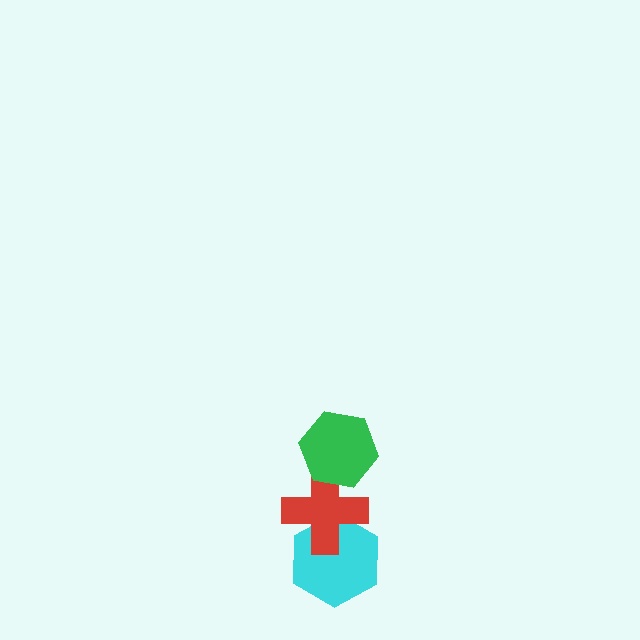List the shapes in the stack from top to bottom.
From top to bottom: the green hexagon, the red cross, the cyan hexagon.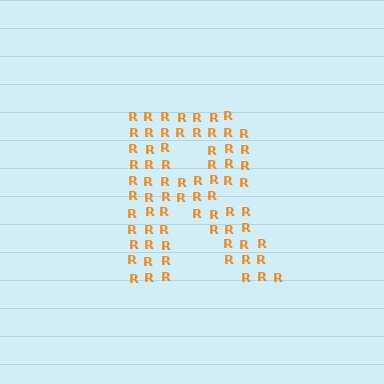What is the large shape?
The large shape is the letter R.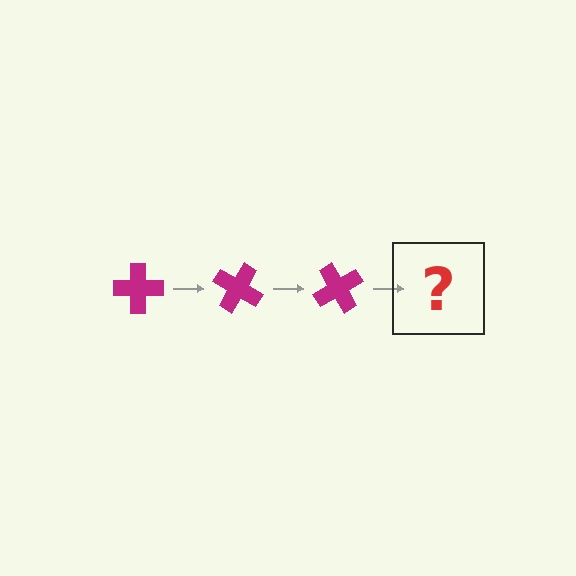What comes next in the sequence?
The next element should be a magenta cross rotated 90 degrees.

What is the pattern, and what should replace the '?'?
The pattern is that the cross rotates 30 degrees each step. The '?' should be a magenta cross rotated 90 degrees.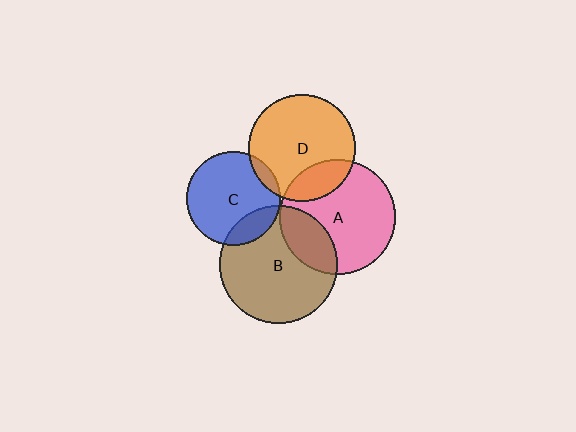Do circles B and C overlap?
Yes.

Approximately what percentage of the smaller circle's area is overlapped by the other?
Approximately 20%.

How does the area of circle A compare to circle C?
Approximately 1.5 times.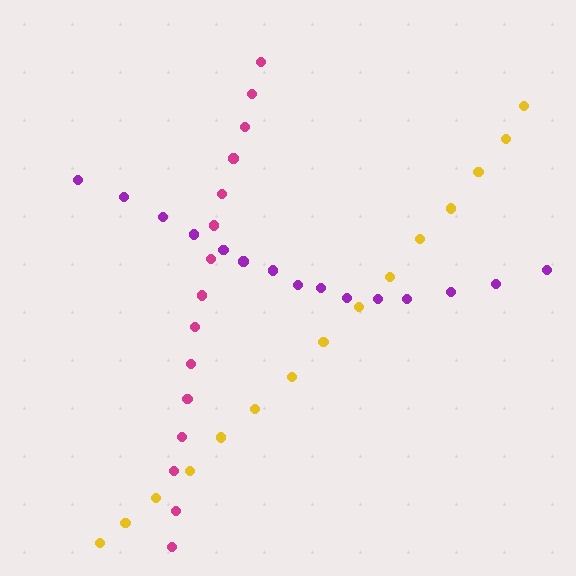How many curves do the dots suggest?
There are 3 distinct paths.